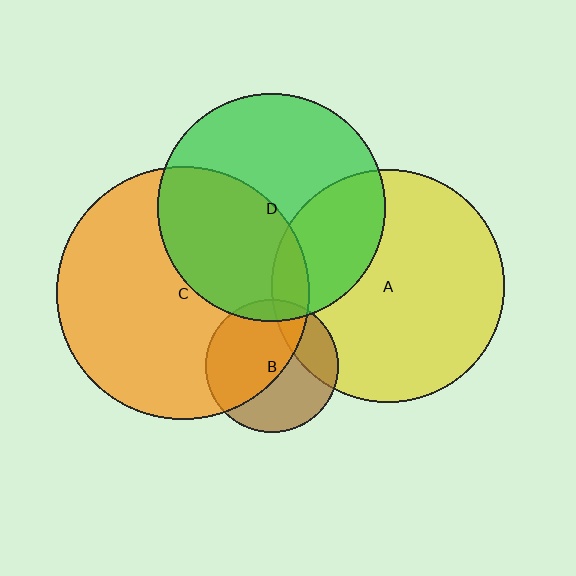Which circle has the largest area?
Circle C (orange).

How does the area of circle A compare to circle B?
Approximately 3.1 times.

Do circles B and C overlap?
Yes.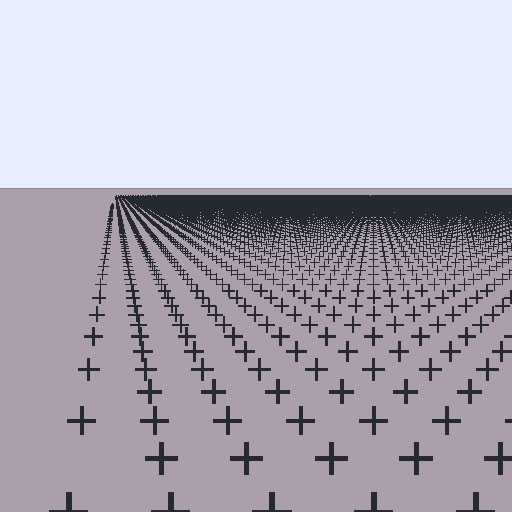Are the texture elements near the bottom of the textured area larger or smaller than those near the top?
Larger. Near the bottom, elements are closer to the viewer and appear at a bigger on-screen size.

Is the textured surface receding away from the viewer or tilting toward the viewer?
The surface is receding away from the viewer. Texture elements get smaller and denser toward the top.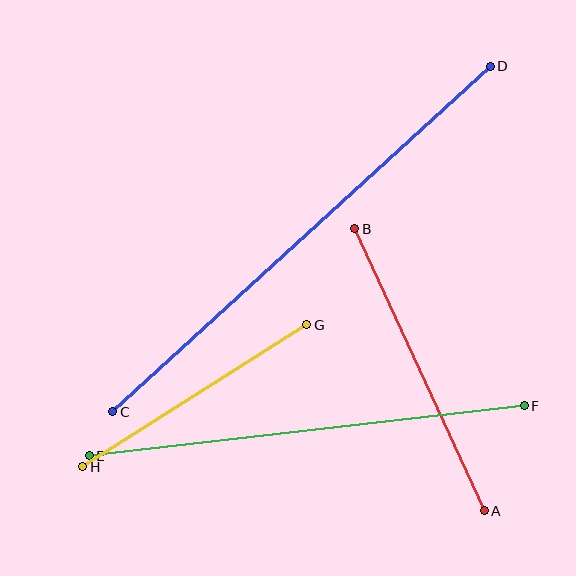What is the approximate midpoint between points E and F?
The midpoint is at approximately (307, 431) pixels.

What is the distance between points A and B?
The distance is approximately 310 pixels.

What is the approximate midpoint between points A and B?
The midpoint is at approximately (420, 370) pixels.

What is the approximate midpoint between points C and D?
The midpoint is at approximately (302, 239) pixels.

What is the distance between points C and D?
The distance is approximately 512 pixels.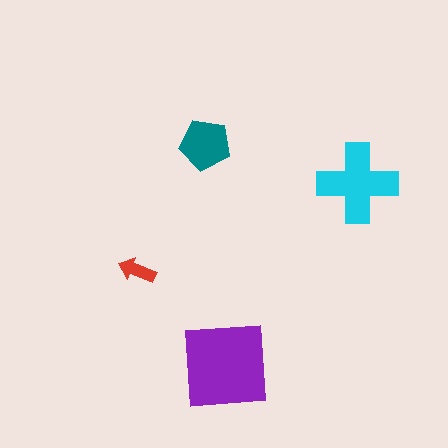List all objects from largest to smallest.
The purple square, the cyan cross, the teal pentagon, the red arrow.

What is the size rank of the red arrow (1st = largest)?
4th.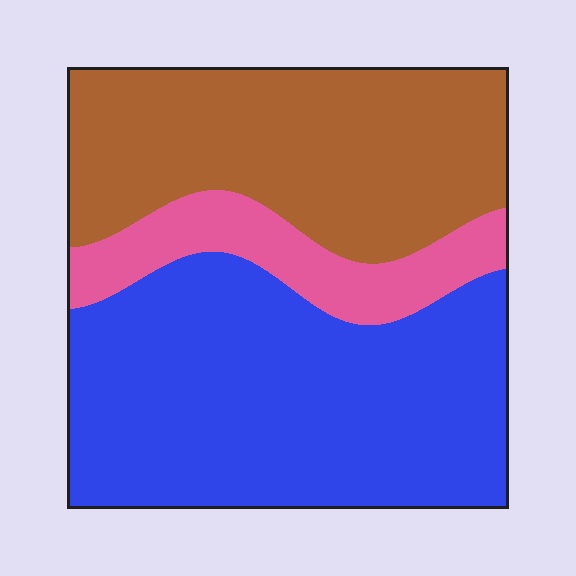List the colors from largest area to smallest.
From largest to smallest: blue, brown, pink.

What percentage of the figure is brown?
Brown takes up about three eighths (3/8) of the figure.